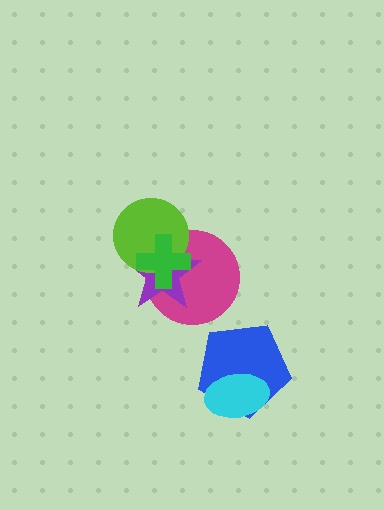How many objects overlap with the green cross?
3 objects overlap with the green cross.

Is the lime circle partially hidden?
Yes, it is partially covered by another shape.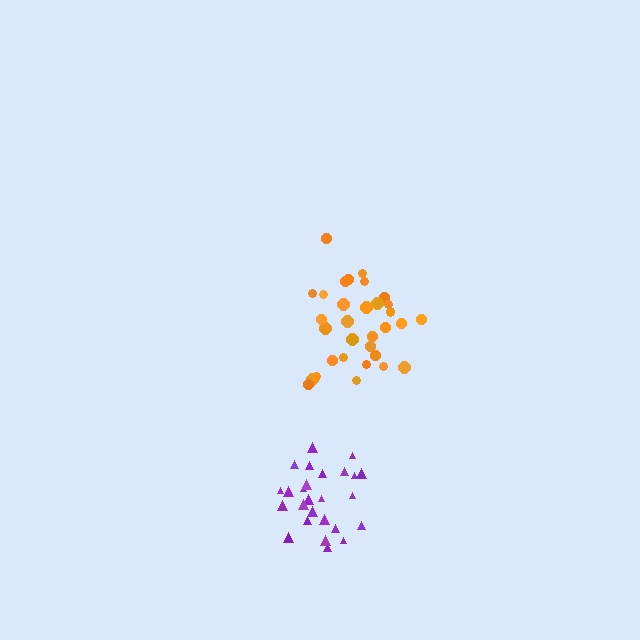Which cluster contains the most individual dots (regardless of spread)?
Orange (33).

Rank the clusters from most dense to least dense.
purple, orange.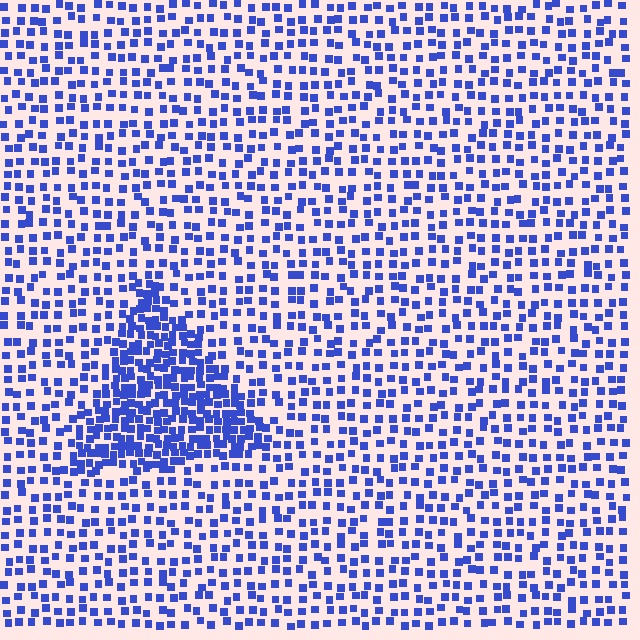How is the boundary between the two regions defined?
The boundary is defined by a change in element density (approximately 2.3x ratio). All elements are the same color, size, and shape.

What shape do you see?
I see a triangle.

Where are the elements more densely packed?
The elements are more densely packed inside the triangle boundary.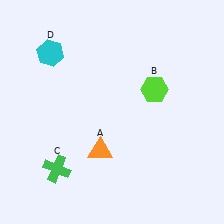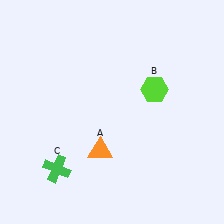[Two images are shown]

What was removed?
The cyan hexagon (D) was removed in Image 2.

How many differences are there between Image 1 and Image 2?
There is 1 difference between the two images.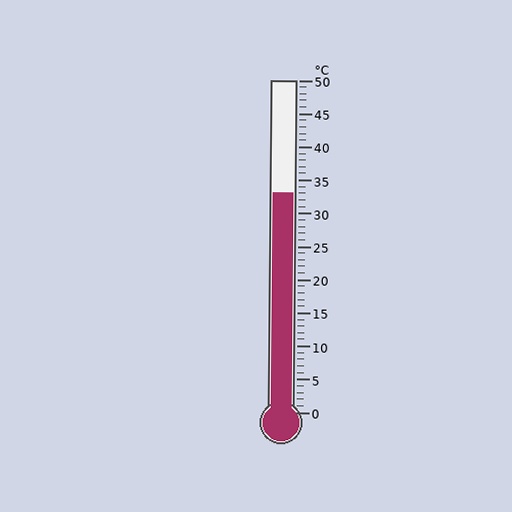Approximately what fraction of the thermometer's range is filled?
The thermometer is filled to approximately 65% of its range.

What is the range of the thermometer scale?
The thermometer scale ranges from 0°C to 50°C.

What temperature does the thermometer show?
The thermometer shows approximately 33°C.